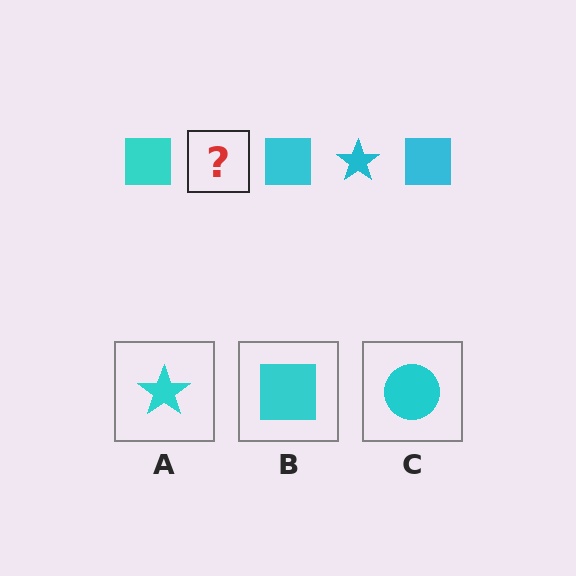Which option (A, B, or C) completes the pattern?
A.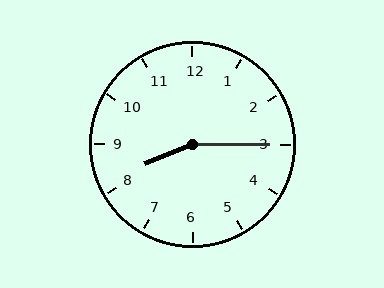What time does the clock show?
8:15.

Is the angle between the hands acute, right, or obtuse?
It is obtuse.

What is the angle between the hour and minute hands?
Approximately 158 degrees.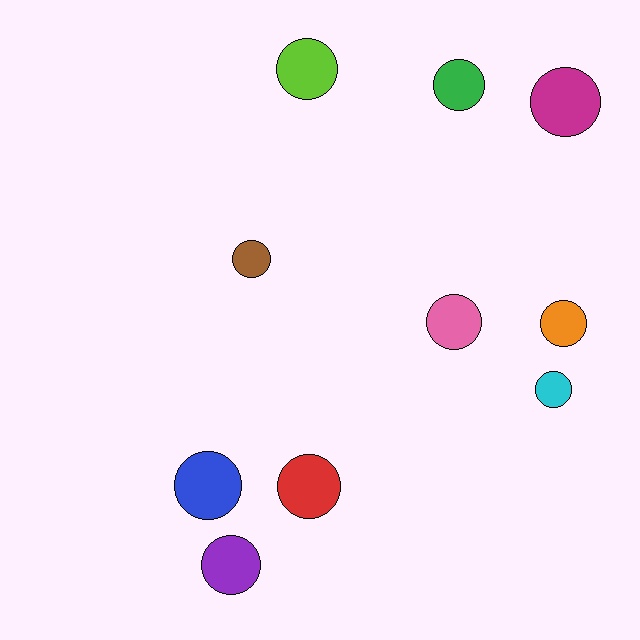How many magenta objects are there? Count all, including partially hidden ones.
There is 1 magenta object.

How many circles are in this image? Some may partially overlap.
There are 10 circles.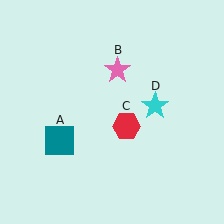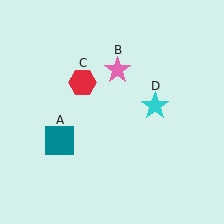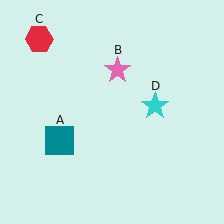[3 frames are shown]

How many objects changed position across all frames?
1 object changed position: red hexagon (object C).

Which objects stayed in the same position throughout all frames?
Teal square (object A) and pink star (object B) and cyan star (object D) remained stationary.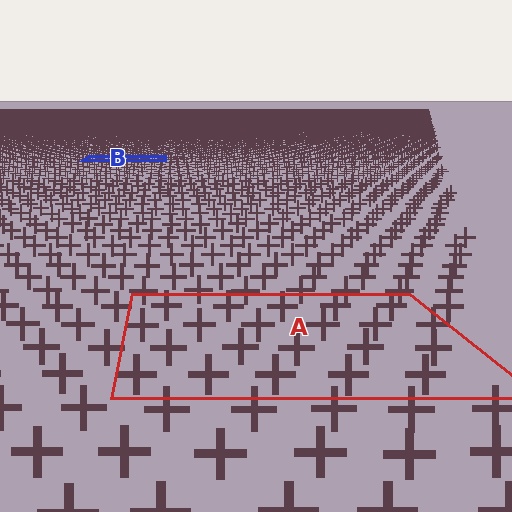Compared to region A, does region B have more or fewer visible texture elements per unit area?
Region B has more texture elements per unit area — they are packed more densely because it is farther away.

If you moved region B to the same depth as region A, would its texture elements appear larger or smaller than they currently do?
They would appear larger. At a closer depth, the same texture elements are projected at a bigger on-screen size.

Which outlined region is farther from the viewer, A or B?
Region B is farther from the viewer — the texture elements inside it appear smaller and more densely packed.